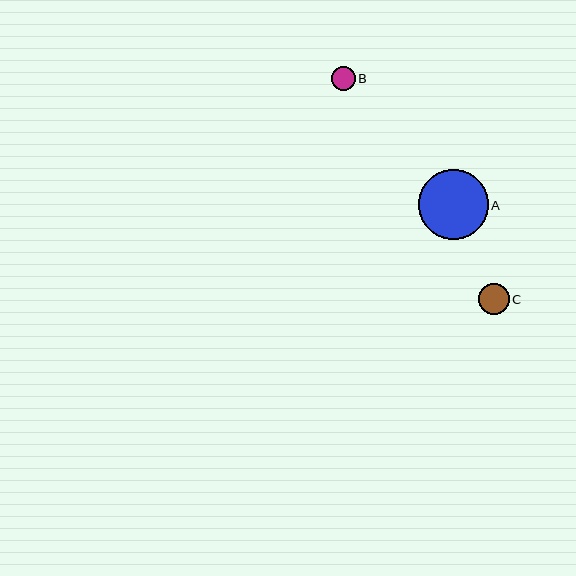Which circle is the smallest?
Circle B is the smallest with a size of approximately 24 pixels.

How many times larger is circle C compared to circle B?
Circle C is approximately 1.3 times the size of circle B.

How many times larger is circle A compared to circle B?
Circle A is approximately 2.9 times the size of circle B.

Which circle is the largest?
Circle A is the largest with a size of approximately 69 pixels.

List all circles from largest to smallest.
From largest to smallest: A, C, B.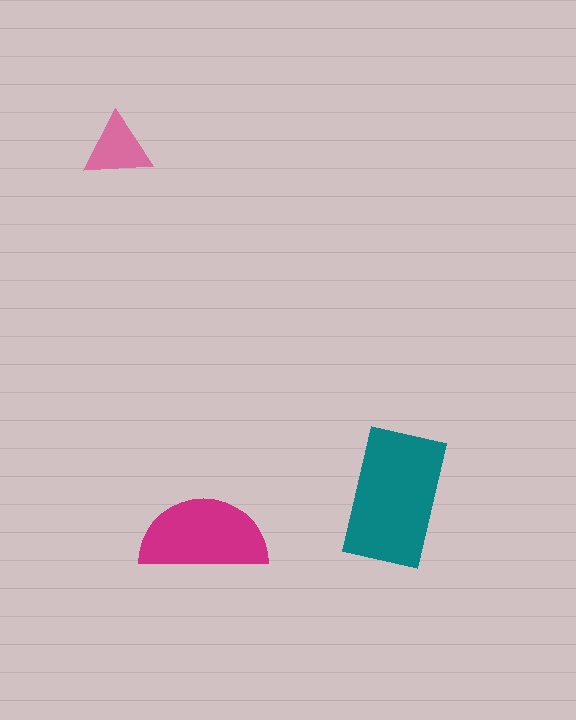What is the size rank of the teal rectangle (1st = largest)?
1st.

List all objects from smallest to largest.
The pink triangle, the magenta semicircle, the teal rectangle.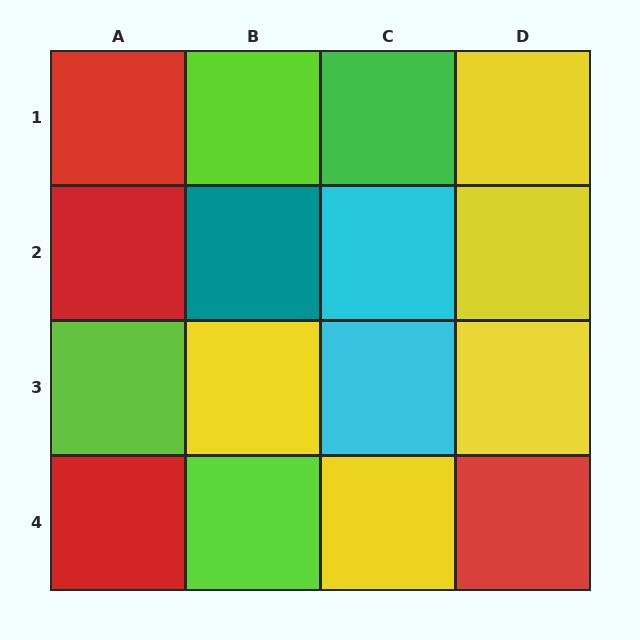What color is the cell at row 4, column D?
Red.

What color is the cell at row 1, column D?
Yellow.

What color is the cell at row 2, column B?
Teal.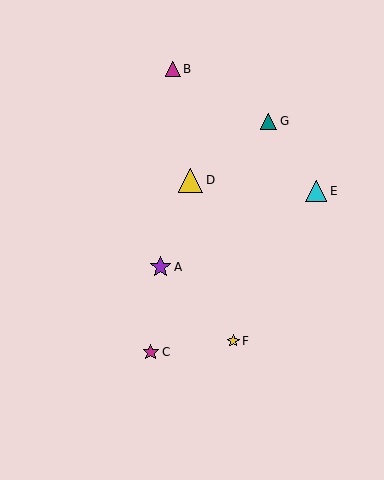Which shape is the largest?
The yellow triangle (labeled D) is the largest.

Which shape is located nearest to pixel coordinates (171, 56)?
The magenta triangle (labeled B) at (173, 69) is nearest to that location.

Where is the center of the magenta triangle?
The center of the magenta triangle is at (173, 69).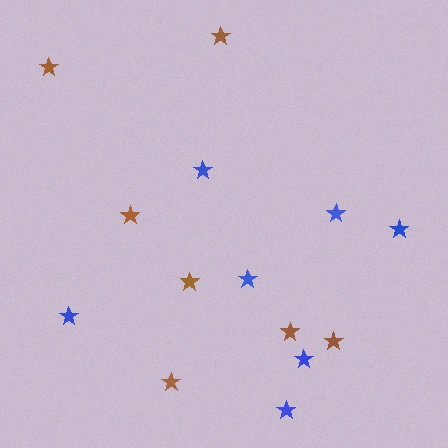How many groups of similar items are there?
There are 2 groups: one group of brown stars (7) and one group of blue stars (7).